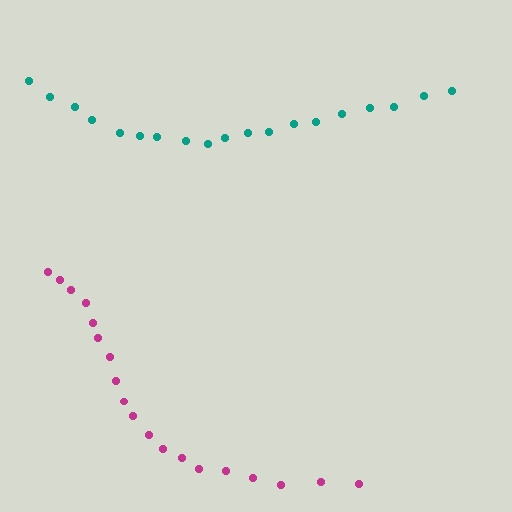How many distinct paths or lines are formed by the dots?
There are 2 distinct paths.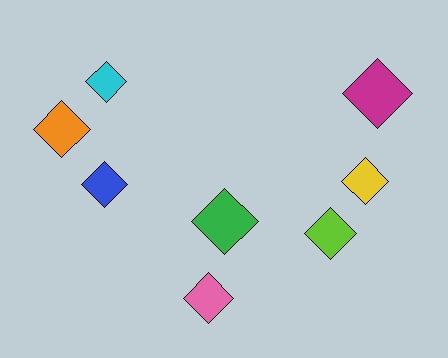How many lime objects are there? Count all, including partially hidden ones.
There is 1 lime object.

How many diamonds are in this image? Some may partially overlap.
There are 8 diamonds.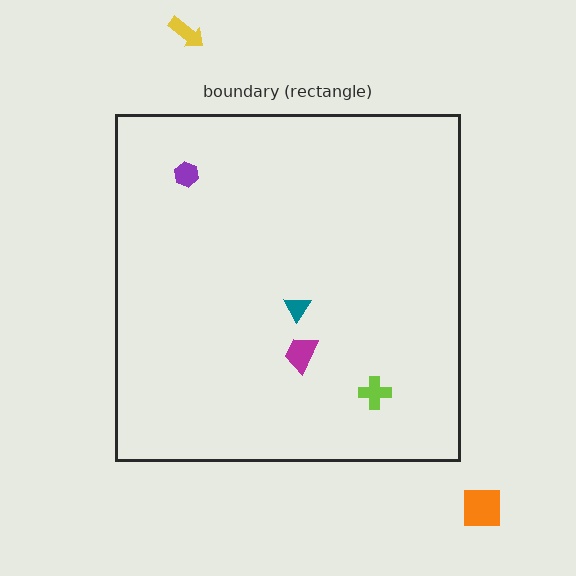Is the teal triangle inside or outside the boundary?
Inside.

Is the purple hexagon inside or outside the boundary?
Inside.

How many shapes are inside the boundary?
4 inside, 2 outside.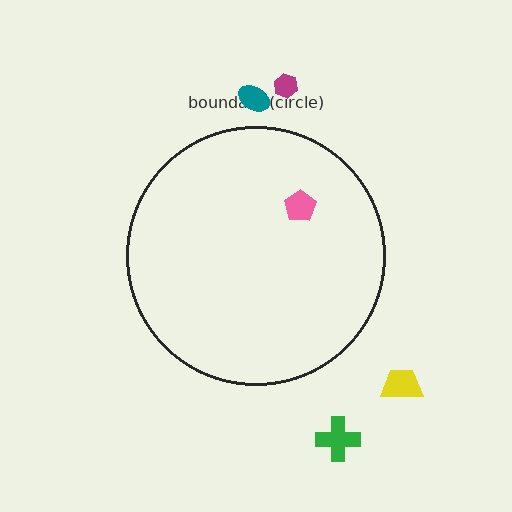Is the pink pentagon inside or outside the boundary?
Inside.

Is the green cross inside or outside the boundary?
Outside.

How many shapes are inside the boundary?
1 inside, 4 outside.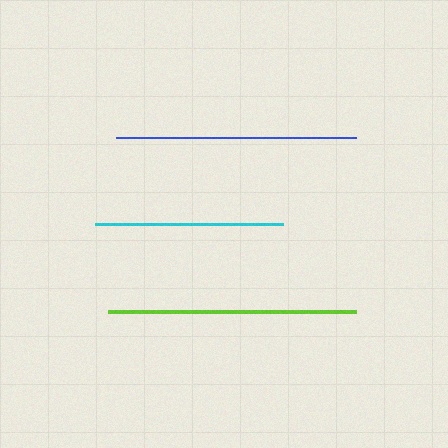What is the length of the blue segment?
The blue segment is approximately 240 pixels long.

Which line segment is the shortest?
The cyan line is the shortest at approximately 188 pixels.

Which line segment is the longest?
The lime line is the longest at approximately 248 pixels.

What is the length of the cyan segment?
The cyan segment is approximately 188 pixels long.